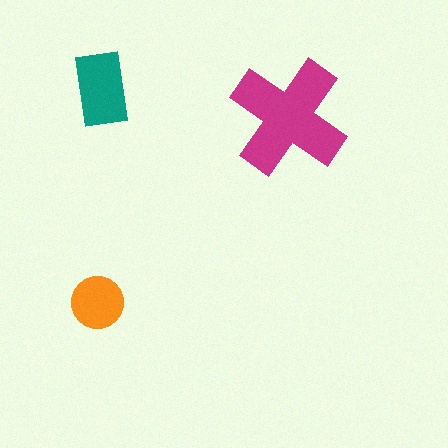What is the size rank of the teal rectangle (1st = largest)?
2nd.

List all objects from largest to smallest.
The magenta cross, the teal rectangle, the orange circle.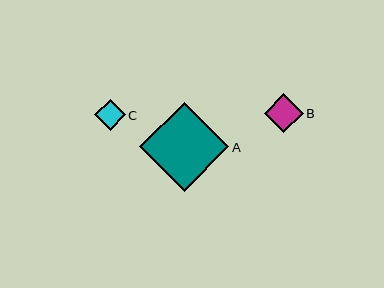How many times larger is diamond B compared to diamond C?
Diamond B is approximately 1.3 times the size of diamond C.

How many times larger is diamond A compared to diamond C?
Diamond A is approximately 2.9 times the size of diamond C.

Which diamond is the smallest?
Diamond C is the smallest with a size of approximately 31 pixels.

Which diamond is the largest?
Diamond A is the largest with a size of approximately 89 pixels.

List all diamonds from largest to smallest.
From largest to smallest: A, B, C.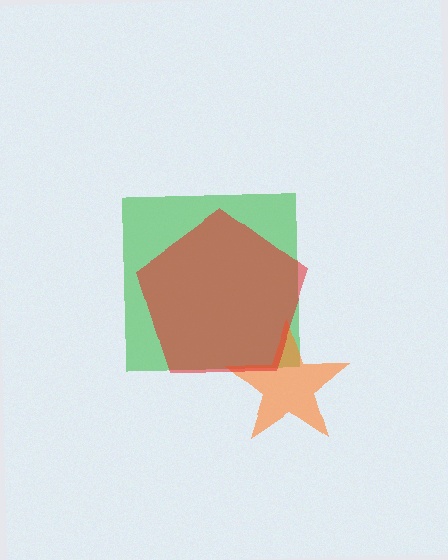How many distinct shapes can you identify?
There are 3 distinct shapes: a green square, an orange star, a red pentagon.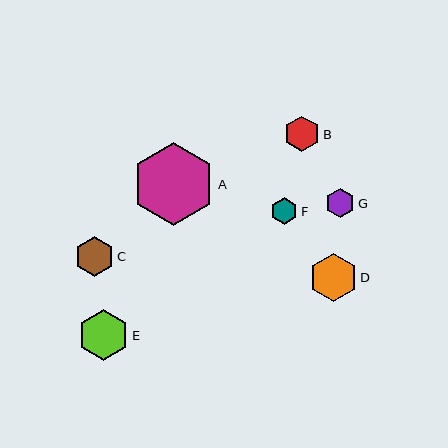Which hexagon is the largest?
Hexagon A is the largest with a size of approximately 83 pixels.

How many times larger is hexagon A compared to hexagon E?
Hexagon A is approximately 1.6 times the size of hexagon E.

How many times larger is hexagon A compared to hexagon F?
Hexagon A is approximately 3.1 times the size of hexagon F.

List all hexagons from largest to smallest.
From largest to smallest: A, E, D, C, B, G, F.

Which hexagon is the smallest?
Hexagon F is the smallest with a size of approximately 27 pixels.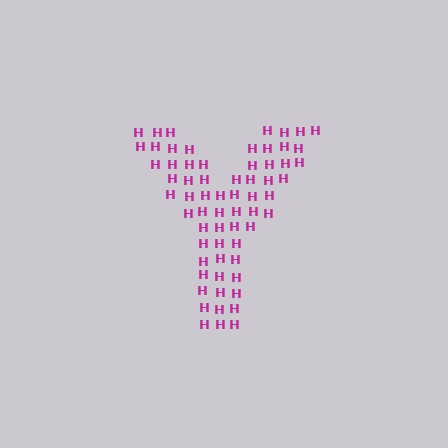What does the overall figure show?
The overall figure shows the letter Y.